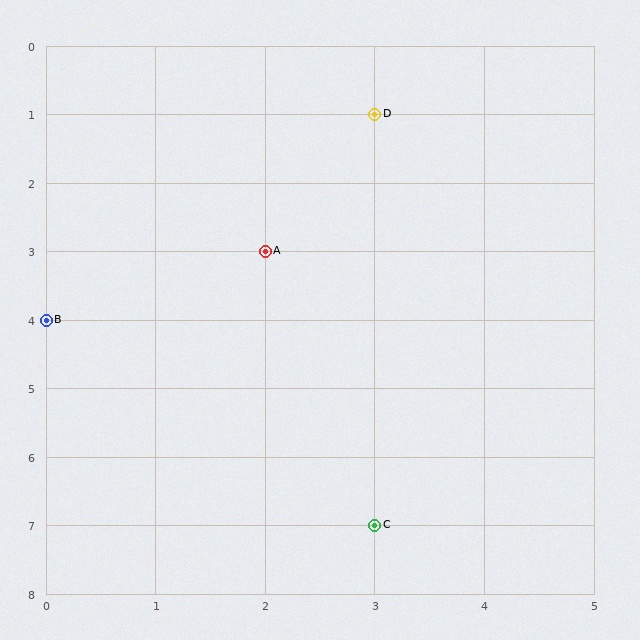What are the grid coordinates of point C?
Point C is at grid coordinates (3, 7).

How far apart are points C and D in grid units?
Points C and D are 6 rows apart.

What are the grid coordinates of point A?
Point A is at grid coordinates (2, 3).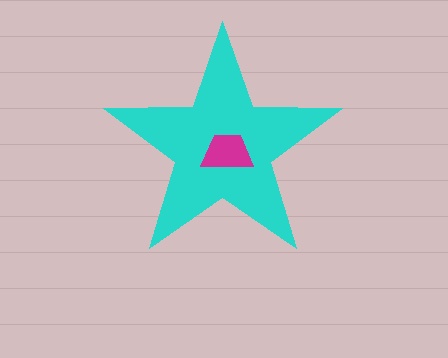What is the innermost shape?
The magenta trapezoid.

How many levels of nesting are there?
2.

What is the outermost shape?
The cyan star.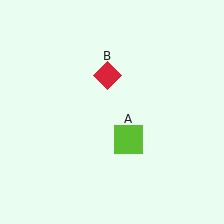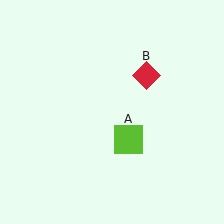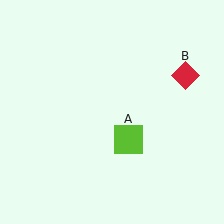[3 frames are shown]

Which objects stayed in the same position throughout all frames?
Lime square (object A) remained stationary.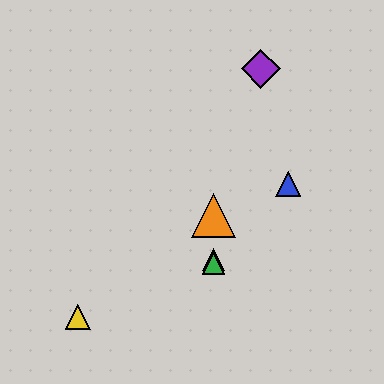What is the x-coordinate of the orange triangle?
The orange triangle is at x≈214.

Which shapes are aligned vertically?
The red triangle, the green triangle, the orange triangle are aligned vertically.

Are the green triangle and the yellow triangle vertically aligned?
No, the green triangle is at x≈214 and the yellow triangle is at x≈78.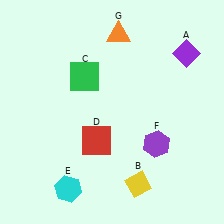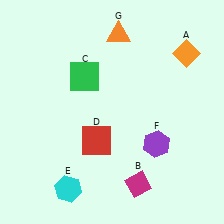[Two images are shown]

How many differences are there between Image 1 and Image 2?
There are 2 differences between the two images.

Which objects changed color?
A changed from purple to orange. B changed from yellow to magenta.